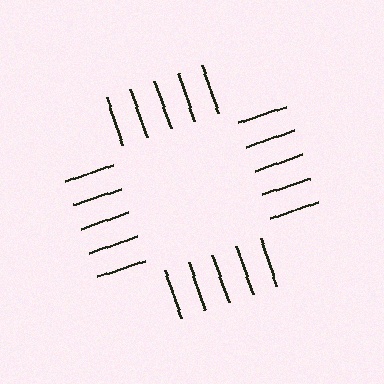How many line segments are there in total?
20 — 5 along each of the 4 edges.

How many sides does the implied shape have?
4 sides — the line-ends trace a square.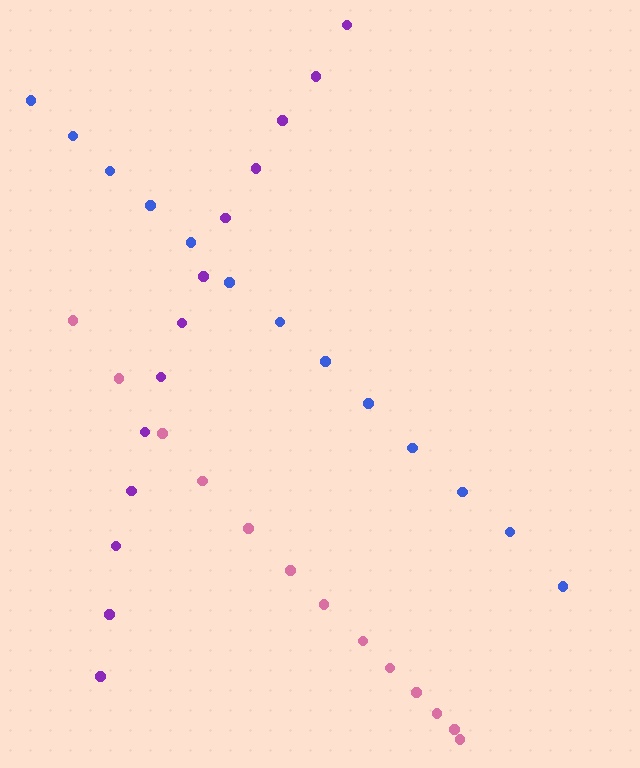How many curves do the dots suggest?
There are 3 distinct paths.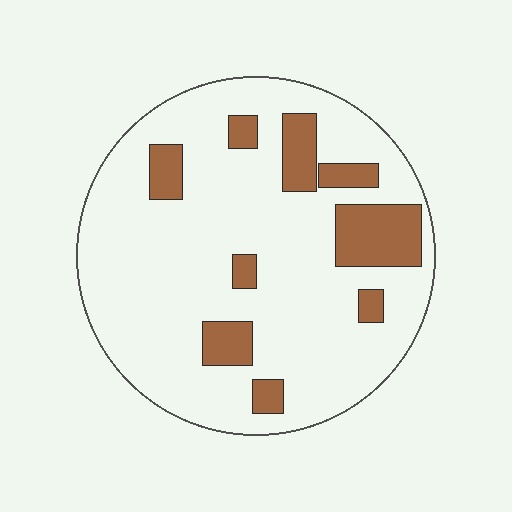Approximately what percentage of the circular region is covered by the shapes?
Approximately 20%.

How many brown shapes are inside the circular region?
9.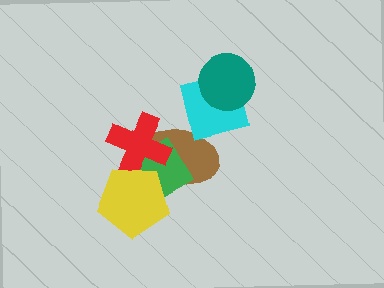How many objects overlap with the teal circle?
1 object overlaps with the teal circle.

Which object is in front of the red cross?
The yellow pentagon is in front of the red cross.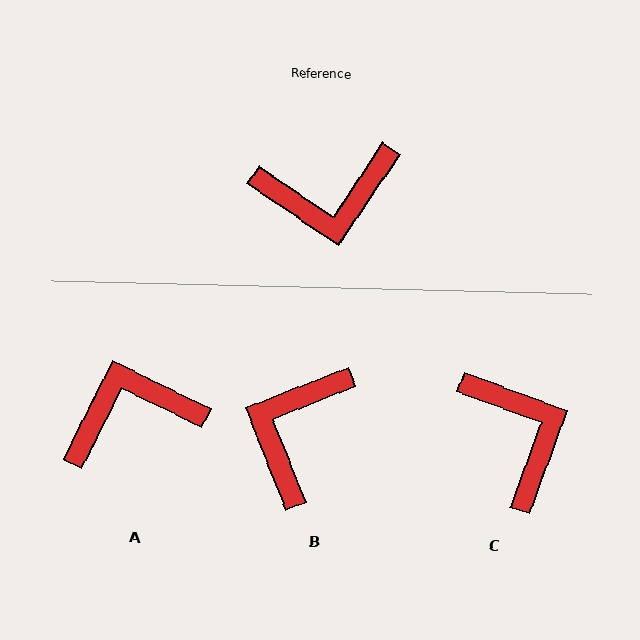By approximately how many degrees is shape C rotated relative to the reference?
Approximately 104 degrees counter-clockwise.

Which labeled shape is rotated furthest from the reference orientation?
A, about 172 degrees away.